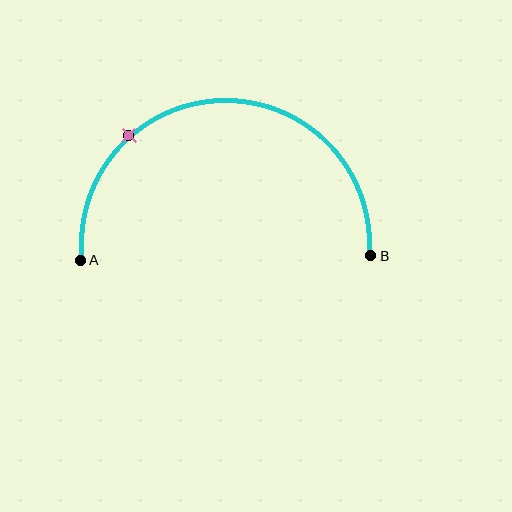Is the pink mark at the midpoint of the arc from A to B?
No. The pink mark lies on the arc but is closer to endpoint A. The arc midpoint would be at the point on the curve equidistant along the arc from both A and B.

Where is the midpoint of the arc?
The arc midpoint is the point on the curve farthest from the straight line joining A and B. It sits above that line.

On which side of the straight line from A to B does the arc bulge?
The arc bulges above the straight line connecting A and B.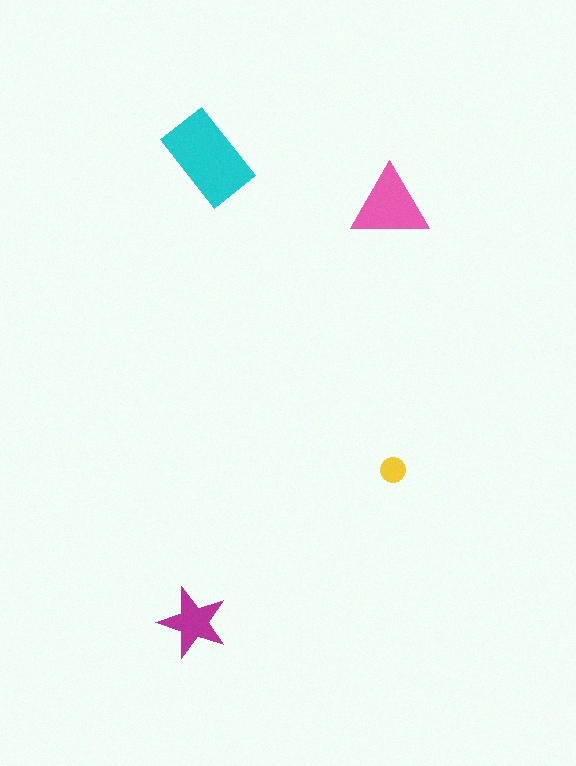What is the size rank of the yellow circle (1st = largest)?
4th.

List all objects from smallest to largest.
The yellow circle, the magenta star, the pink triangle, the cyan rectangle.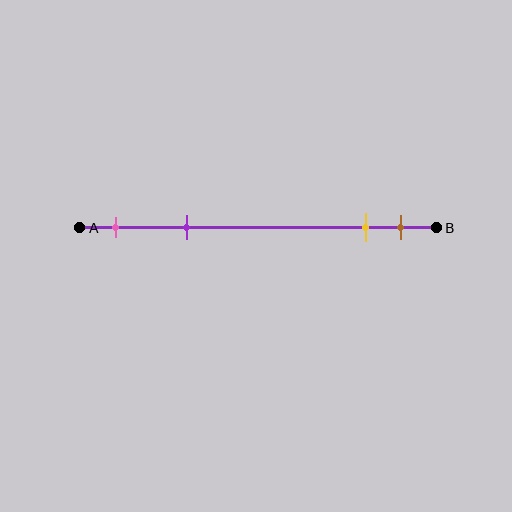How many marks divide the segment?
There are 4 marks dividing the segment.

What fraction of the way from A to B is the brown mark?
The brown mark is approximately 90% (0.9) of the way from A to B.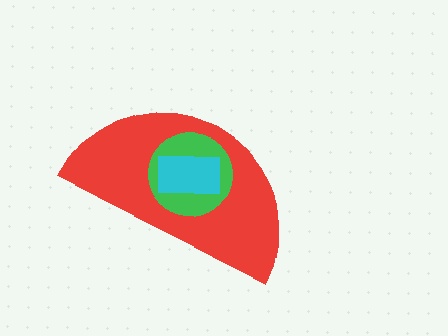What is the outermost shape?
The red semicircle.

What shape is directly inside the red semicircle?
The green circle.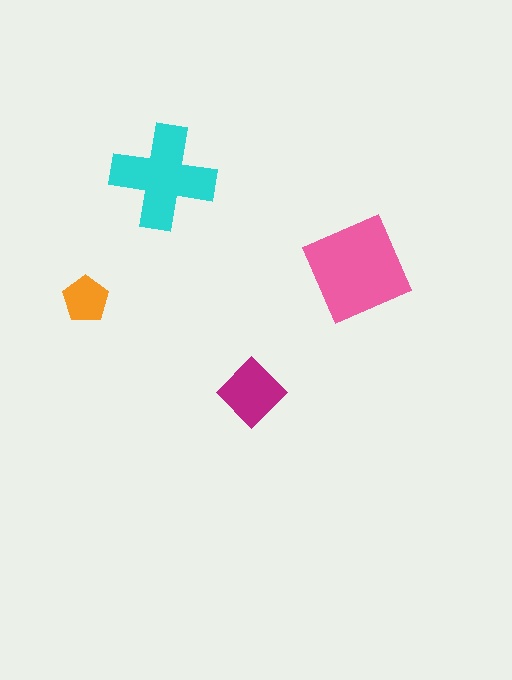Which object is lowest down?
The magenta diamond is bottommost.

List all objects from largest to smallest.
The pink square, the cyan cross, the magenta diamond, the orange pentagon.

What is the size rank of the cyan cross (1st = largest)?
2nd.